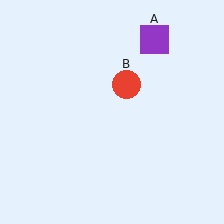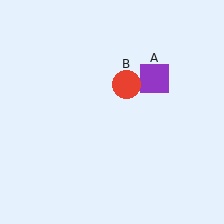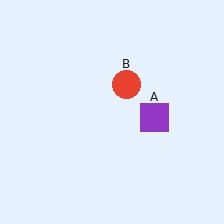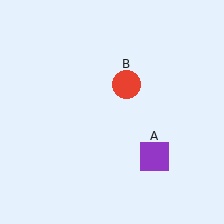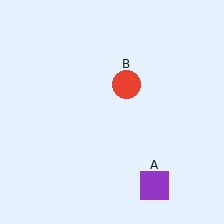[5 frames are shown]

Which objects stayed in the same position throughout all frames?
Red circle (object B) remained stationary.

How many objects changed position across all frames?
1 object changed position: purple square (object A).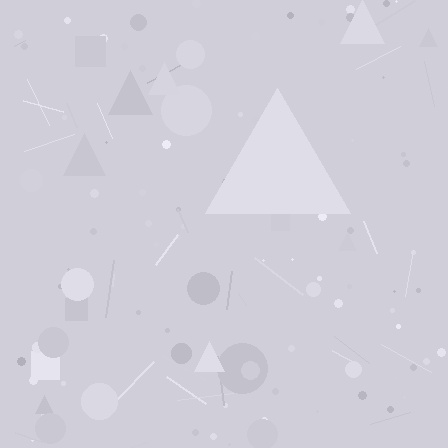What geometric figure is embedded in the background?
A triangle is embedded in the background.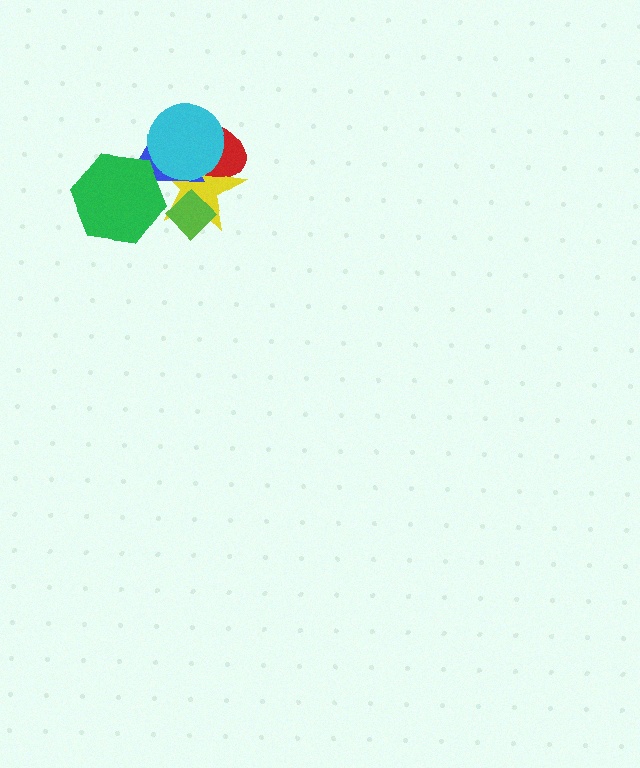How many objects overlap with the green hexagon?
2 objects overlap with the green hexagon.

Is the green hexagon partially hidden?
No, no other shape covers it.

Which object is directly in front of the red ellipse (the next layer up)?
The blue triangle is directly in front of the red ellipse.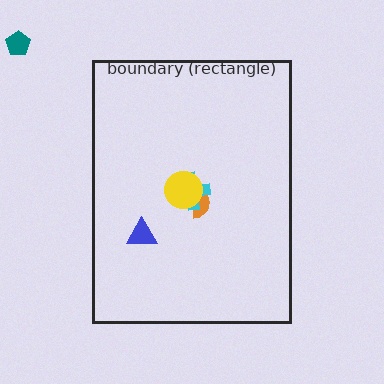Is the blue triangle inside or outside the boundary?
Inside.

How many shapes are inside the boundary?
4 inside, 1 outside.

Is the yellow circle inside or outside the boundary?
Inside.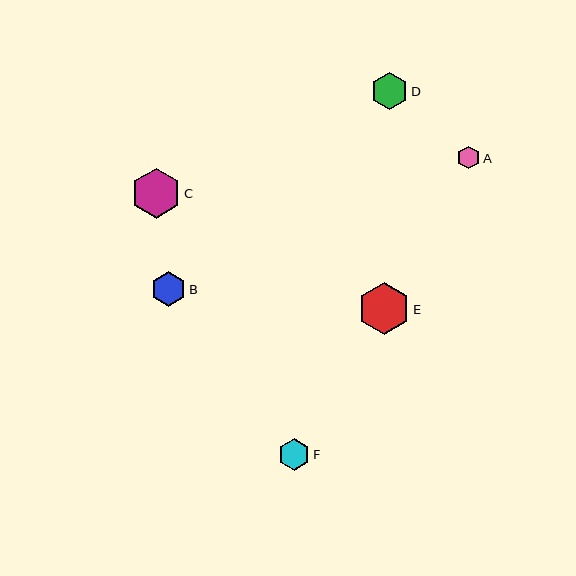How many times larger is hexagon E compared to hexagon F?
Hexagon E is approximately 1.6 times the size of hexagon F.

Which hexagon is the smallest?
Hexagon A is the smallest with a size of approximately 22 pixels.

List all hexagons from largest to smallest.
From largest to smallest: E, C, D, B, F, A.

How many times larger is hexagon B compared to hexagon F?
Hexagon B is approximately 1.1 times the size of hexagon F.